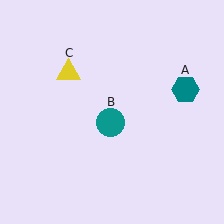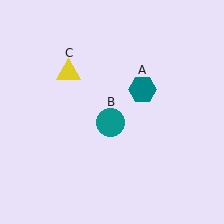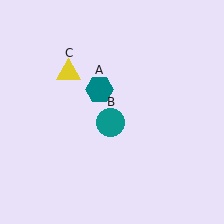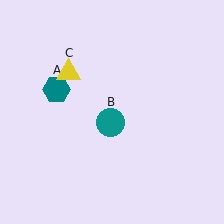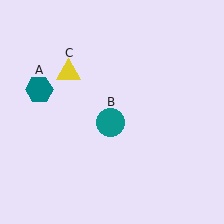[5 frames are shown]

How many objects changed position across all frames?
1 object changed position: teal hexagon (object A).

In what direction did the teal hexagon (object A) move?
The teal hexagon (object A) moved left.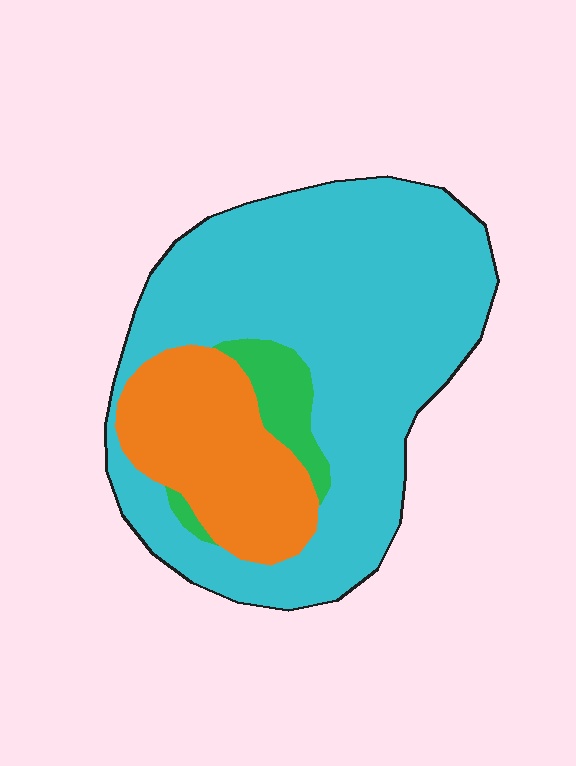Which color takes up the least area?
Green, at roughly 5%.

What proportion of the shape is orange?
Orange covers 22% of the shape.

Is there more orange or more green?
Orange.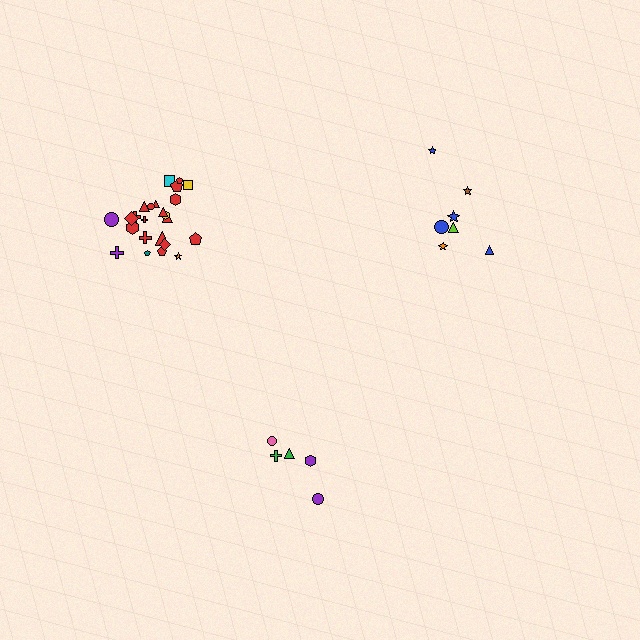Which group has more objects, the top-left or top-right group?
The top-left group.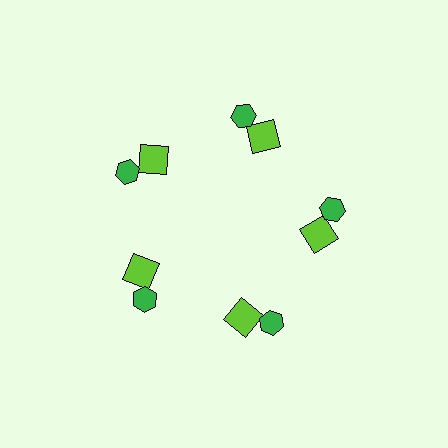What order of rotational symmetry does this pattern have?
This pattern has 5-fold rotational symmetry.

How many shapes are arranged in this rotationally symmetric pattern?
There are 10 shapes, arranged in 5 groups of 2.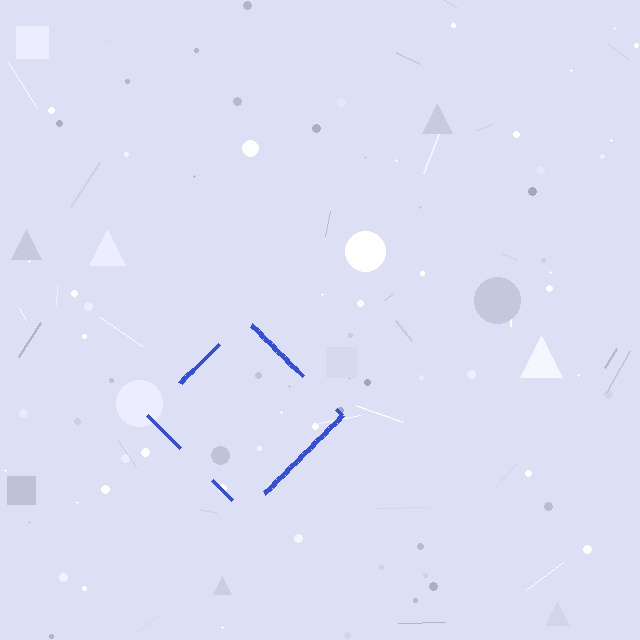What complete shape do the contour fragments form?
The contour fragments form a diamond.